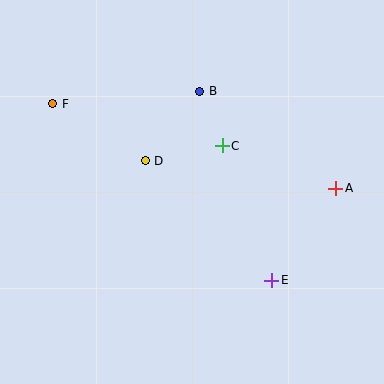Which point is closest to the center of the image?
Point C at (222, 146) is closest to the center.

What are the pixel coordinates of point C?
Point C is at (222, 146).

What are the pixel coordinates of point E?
Point E is at (272, 280).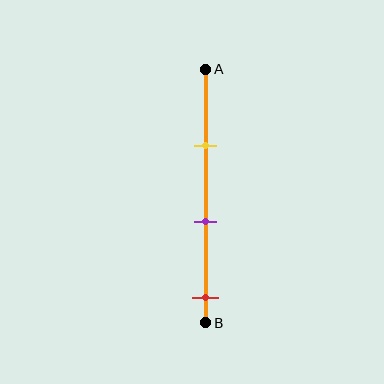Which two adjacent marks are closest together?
The yellow and purple marks are the closest adjacent pair.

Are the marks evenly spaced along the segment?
Yes, the marks are approximately evenly spaced.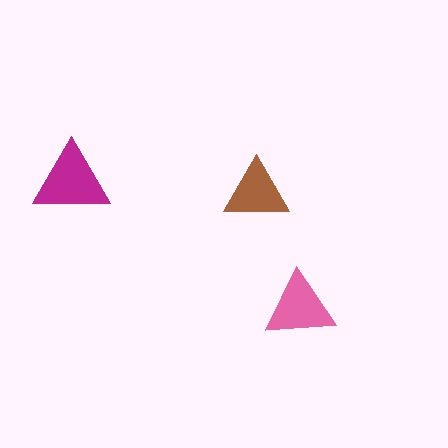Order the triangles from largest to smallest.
the magenta one, the pink one, the brown one.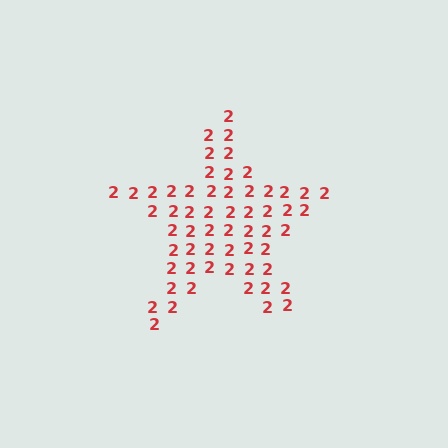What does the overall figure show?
The overall figure shows a star.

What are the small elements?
The small elements are digit 2's.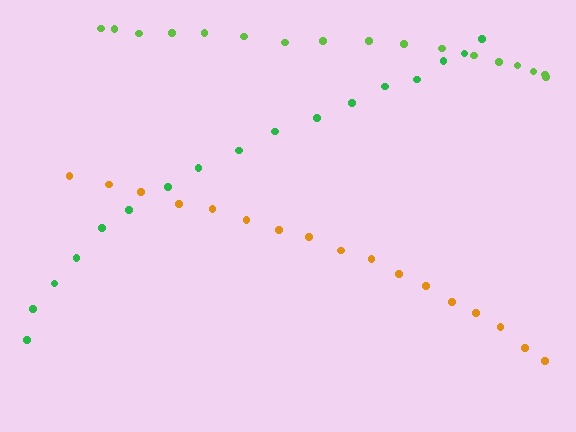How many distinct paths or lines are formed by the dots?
There are 3 distinct paths.